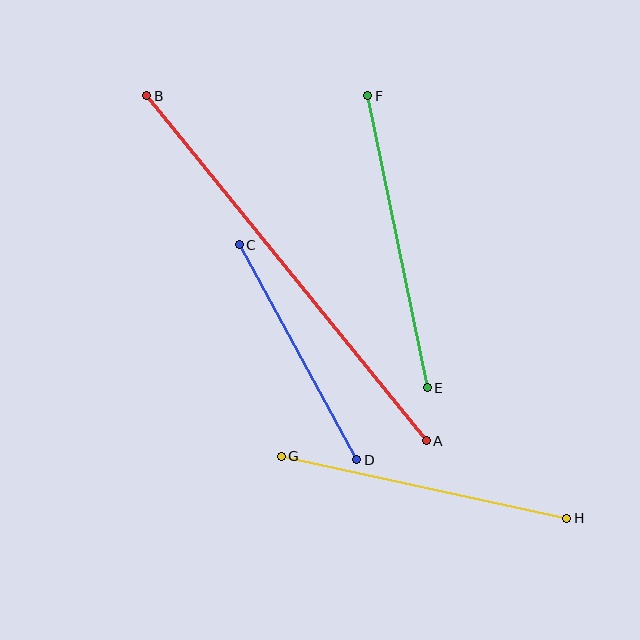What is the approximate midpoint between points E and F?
The midpoint is at approximately (398, 242) pixels.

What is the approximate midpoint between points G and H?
The midpoint is at approximately (424, 487) pixels.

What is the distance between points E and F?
The distance is approximately 298 pixels.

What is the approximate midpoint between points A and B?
The midpoint is at approximately (286, 268) pixels.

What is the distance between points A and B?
The distance is approximately 444 pixels.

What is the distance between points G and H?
The distance is approximately 292 pixels.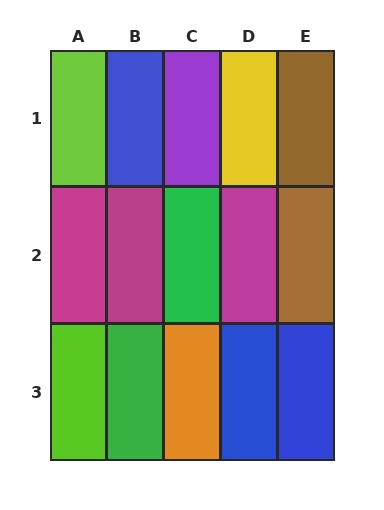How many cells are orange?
1 cell is orange.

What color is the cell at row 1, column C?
Purple.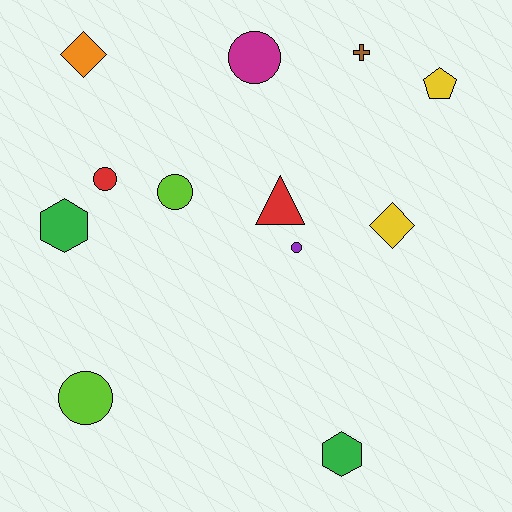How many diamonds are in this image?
There are 2 diamonds.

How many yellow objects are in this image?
There are 2 yellow objects.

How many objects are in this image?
There are 12 objects.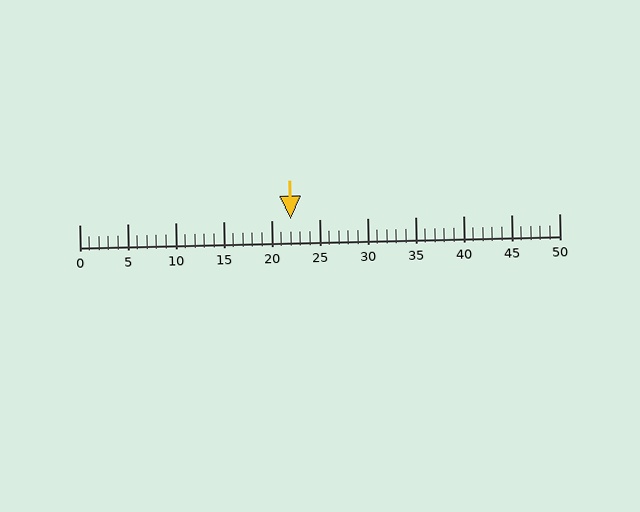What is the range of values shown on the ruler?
The ruler shows values from 0 to 50.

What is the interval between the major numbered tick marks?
The major tick marks are spaced 5 units apart.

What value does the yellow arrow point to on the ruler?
The yellow arrow points to approximately 22.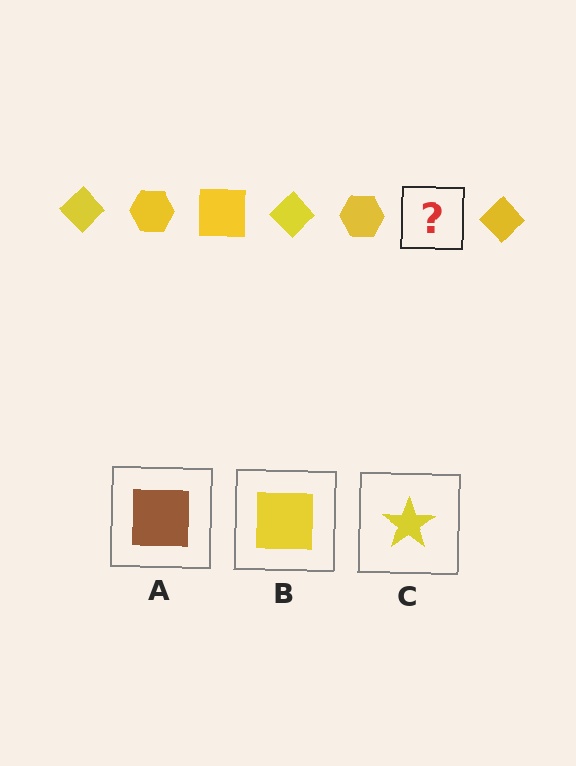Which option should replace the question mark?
Option B.